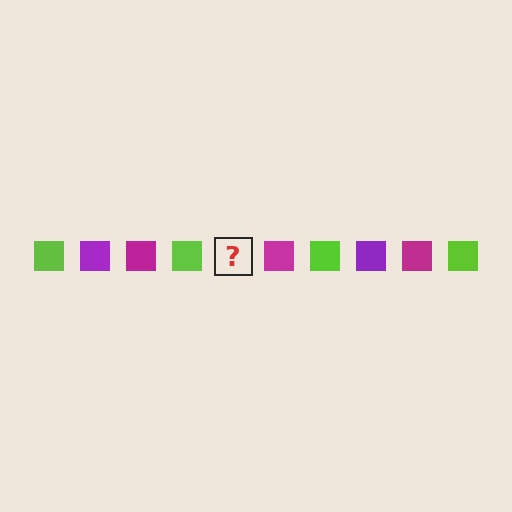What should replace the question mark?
The question mark should be replaced with a purple square.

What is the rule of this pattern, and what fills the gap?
The rule is that the pattern cycles through lime, purple, magenta squares. The gap should be filled with a purple square.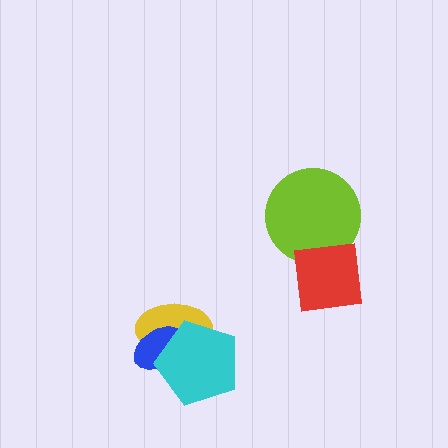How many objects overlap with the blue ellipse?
2 objects overlap with the blue ellipse.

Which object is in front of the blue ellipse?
The cyan pentagon is in front of the blue ellipse.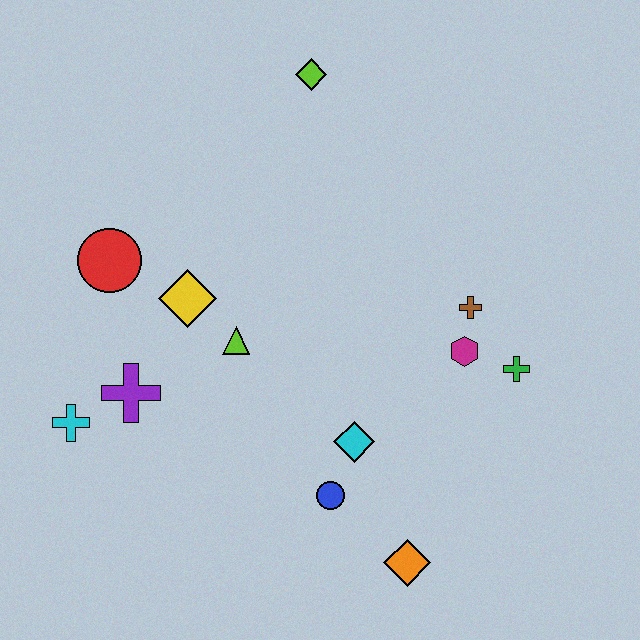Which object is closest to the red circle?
The yellow diamond is closest to the red circle.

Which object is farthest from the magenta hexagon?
The cyan cross is farthest from the magenta hexagon.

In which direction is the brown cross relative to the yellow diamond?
The brown cross is to the right of the yellow diamond.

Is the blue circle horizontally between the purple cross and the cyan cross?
No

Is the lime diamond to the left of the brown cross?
Yes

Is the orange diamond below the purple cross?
Yes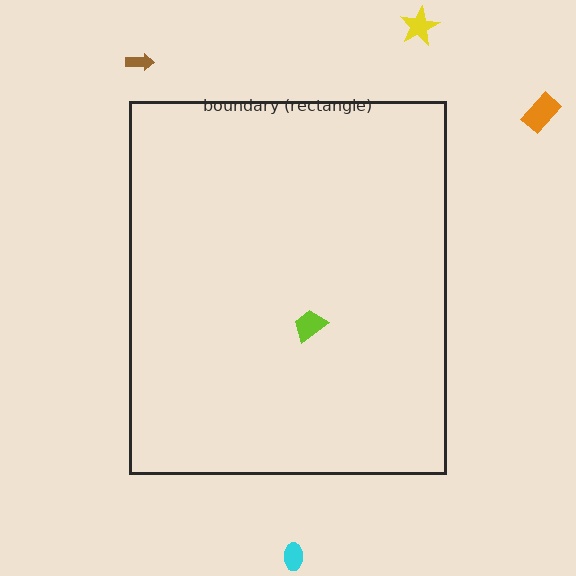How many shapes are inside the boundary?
1 inside, 4 outside.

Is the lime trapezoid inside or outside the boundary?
Inside.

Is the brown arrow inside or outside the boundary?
Outside.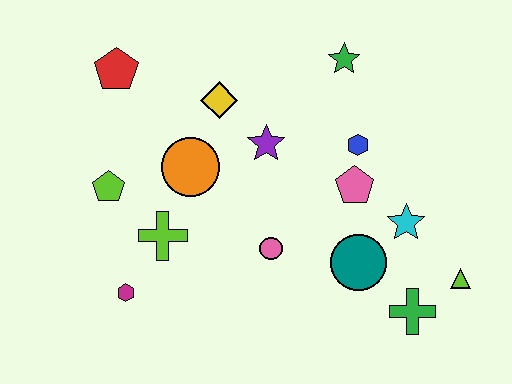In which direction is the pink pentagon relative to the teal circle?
The pink pentagon is above the teal circle.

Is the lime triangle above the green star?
No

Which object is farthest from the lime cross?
The lime triangle is farthest from the lime cross.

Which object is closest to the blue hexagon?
The pink pentagon is closest to the blue hexagon.